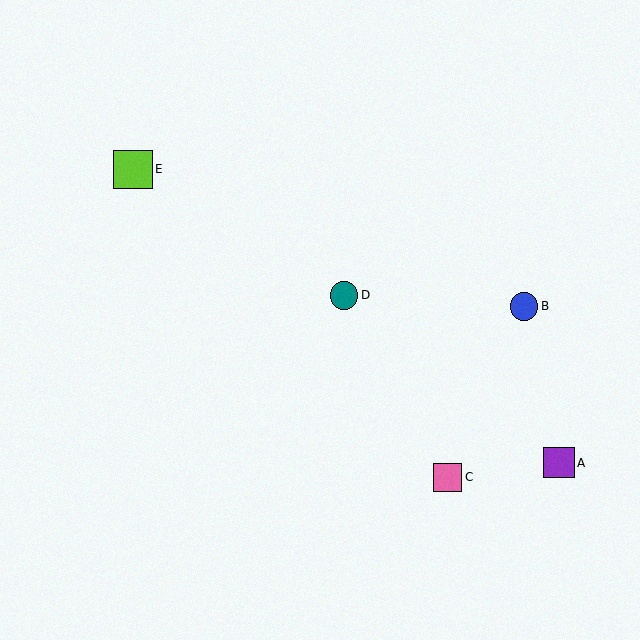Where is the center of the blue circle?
The center of the blue circle is at (524, 307).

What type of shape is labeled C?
Shape C is a pink square.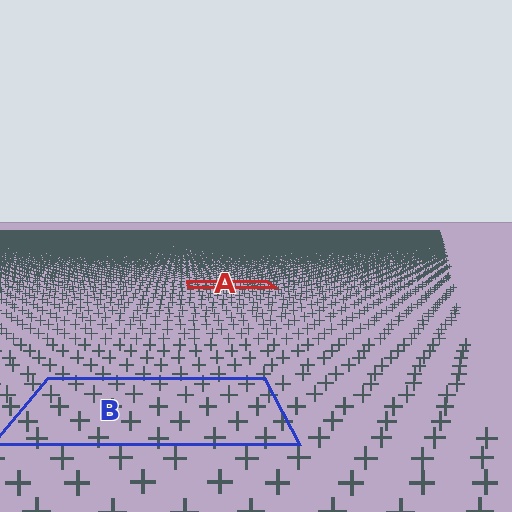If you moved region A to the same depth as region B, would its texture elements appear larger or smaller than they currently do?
They would appear larger. At a closer depth, the same texture elements are projected at a bigger on-screen size.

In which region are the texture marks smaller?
The texture marks are smaller in region A, because it is farther away.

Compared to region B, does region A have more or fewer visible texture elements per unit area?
Region A has more texture elements per unit area — they are packed more densely because it is farther away.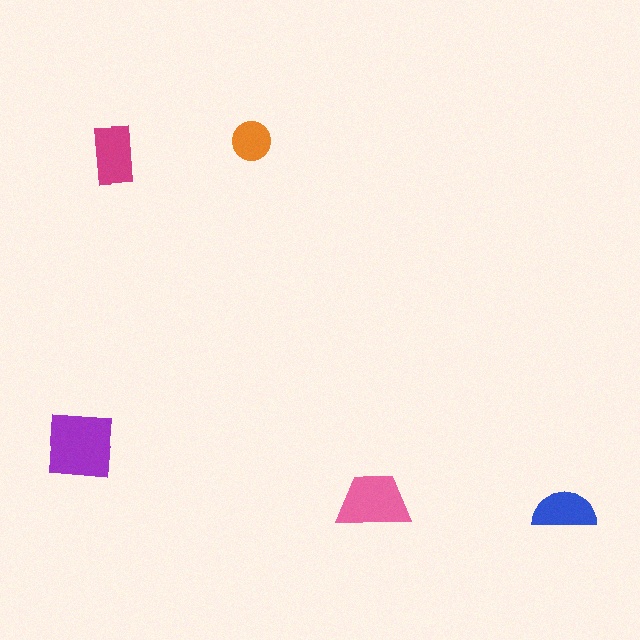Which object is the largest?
The purple square.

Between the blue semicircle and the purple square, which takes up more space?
The purple square.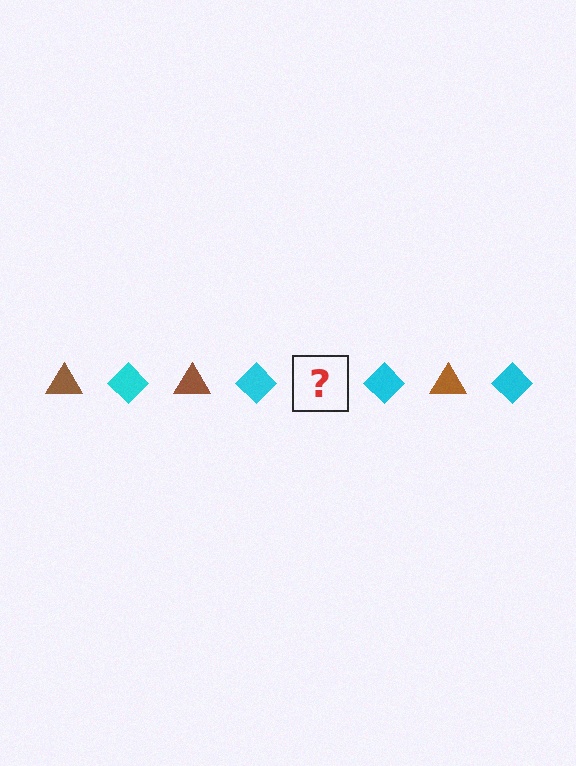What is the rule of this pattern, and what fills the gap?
The rule is that the pattern alternates between brown triangle and cyan diamond. The gap should be filled with a brown triangle.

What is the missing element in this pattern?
The missing element is a brown triangle.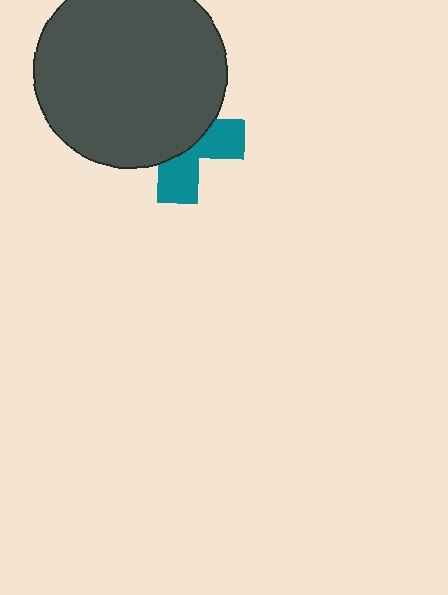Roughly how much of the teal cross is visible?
A small part of it is visible (roughly 40%).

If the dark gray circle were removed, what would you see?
You would see the complete teal cross.